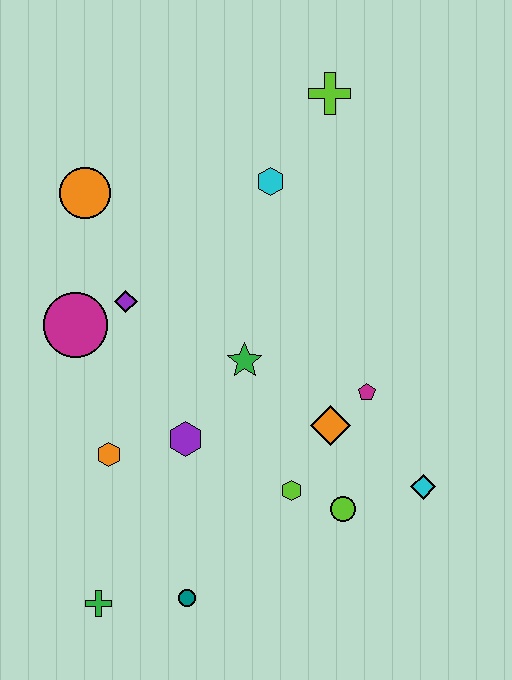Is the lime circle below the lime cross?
Yes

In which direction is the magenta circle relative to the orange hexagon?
The magenta circle is above the orange hexagon.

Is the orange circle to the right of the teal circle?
No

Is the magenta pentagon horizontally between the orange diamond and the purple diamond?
No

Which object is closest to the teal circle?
The green cross is closest to the teal circle.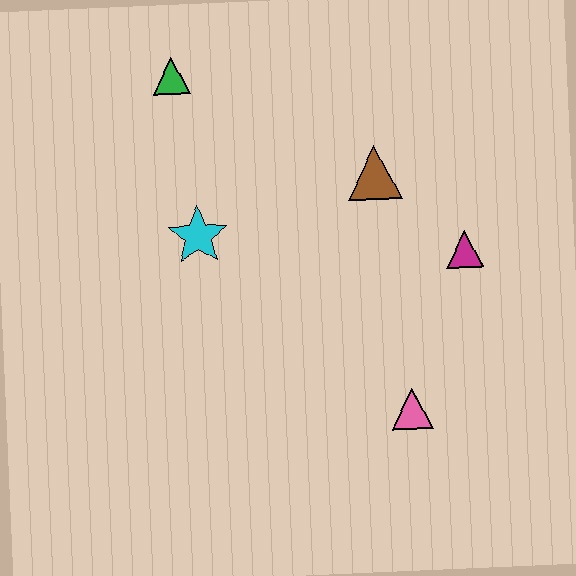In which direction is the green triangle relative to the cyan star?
The green triangle is above the cyan star.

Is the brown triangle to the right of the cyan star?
Yes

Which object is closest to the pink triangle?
The magenta triangle is closest to the pink triangle.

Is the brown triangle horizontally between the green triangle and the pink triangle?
Yes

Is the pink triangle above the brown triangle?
No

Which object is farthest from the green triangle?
The pink triangle is farthest from the green triangle.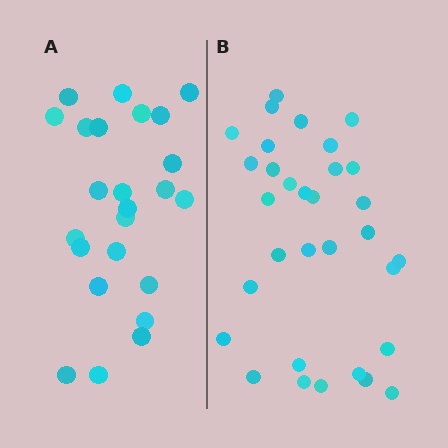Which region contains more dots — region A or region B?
Region B (the right region) has more dots.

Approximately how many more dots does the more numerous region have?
Region B has roughly 8 or so more dots than region A.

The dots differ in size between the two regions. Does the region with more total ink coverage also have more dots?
No. Region A has more total ink coverage because its dots are larger, but region B actually contains more individual dots. Total area can be misleading — the number of items is what matters here.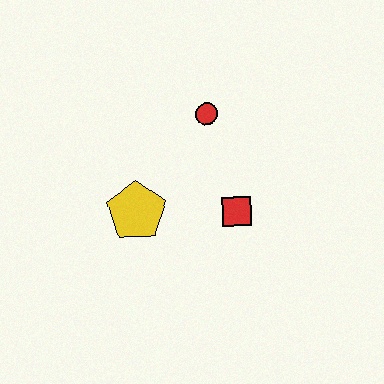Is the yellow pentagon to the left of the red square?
Yes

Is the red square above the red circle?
No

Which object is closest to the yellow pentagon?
The red square is closest to the yellow pentagon.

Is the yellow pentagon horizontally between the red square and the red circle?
No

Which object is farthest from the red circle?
The yellow pentagon is farthest from the red circle.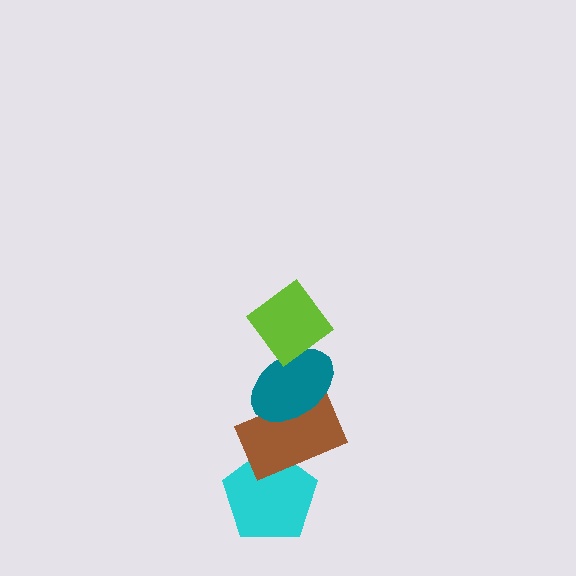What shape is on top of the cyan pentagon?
The brown rectangle is on top of the cyan pentagon.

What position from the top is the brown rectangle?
The brown rectangle is 3rd from the top.